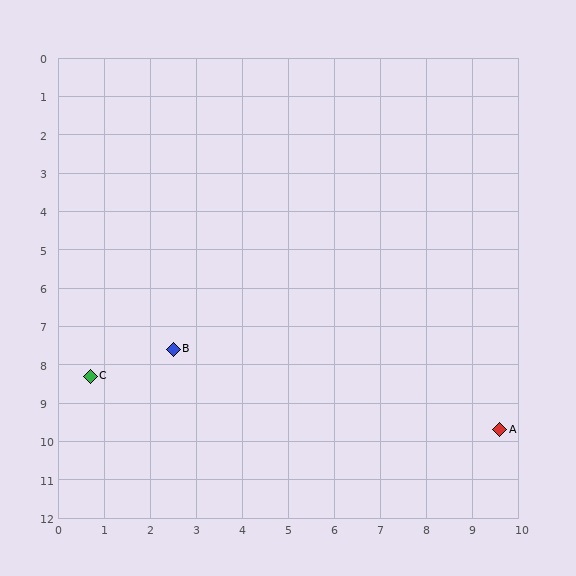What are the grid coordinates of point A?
Point A is at approximately (9.6, 9.7).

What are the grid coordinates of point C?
Point C is at approximately (0.7, 8.3).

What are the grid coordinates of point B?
Point B is at approximately (2.5, 7.6).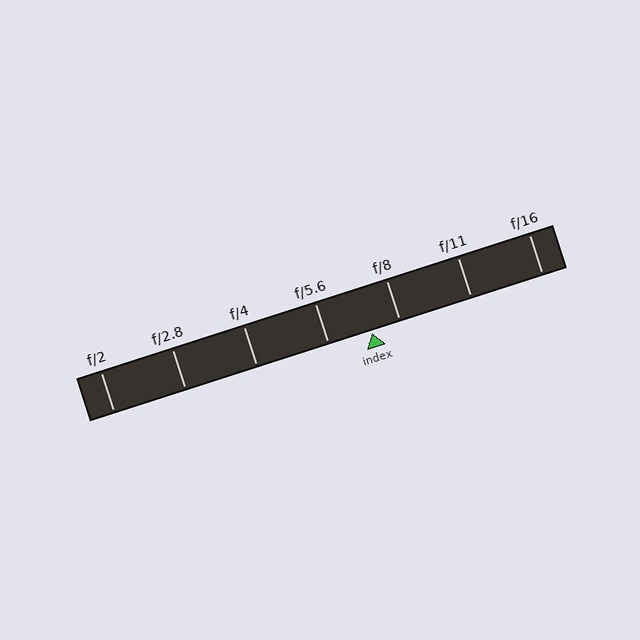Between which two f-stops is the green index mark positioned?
The index mark is between f/5.6 and f/8.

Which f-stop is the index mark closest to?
The index mark is closest to f/8.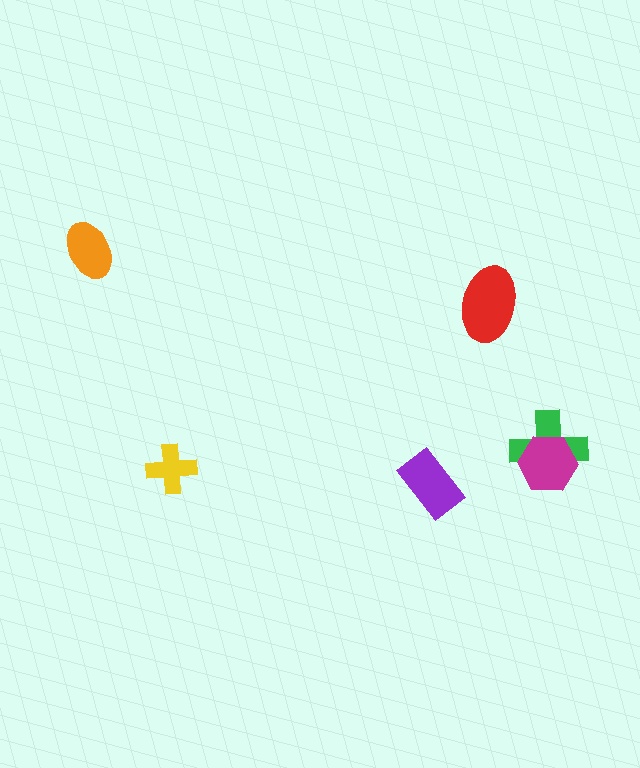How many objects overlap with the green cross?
1 object overlaps with the green cross.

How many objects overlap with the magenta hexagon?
1 object overlaps with the magenta hexagon.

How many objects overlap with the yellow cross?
0 objects overlap with the yellow cross.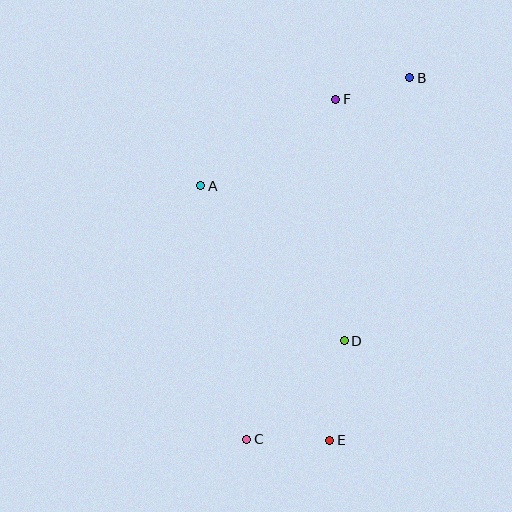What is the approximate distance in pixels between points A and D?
The distance between A and D is approximately 211 pixels.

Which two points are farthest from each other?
Points B and C are farthest from each other.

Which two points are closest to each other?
Points B and F are closest to each other.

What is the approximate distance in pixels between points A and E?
The distance between A and E is approximately 285 pixels.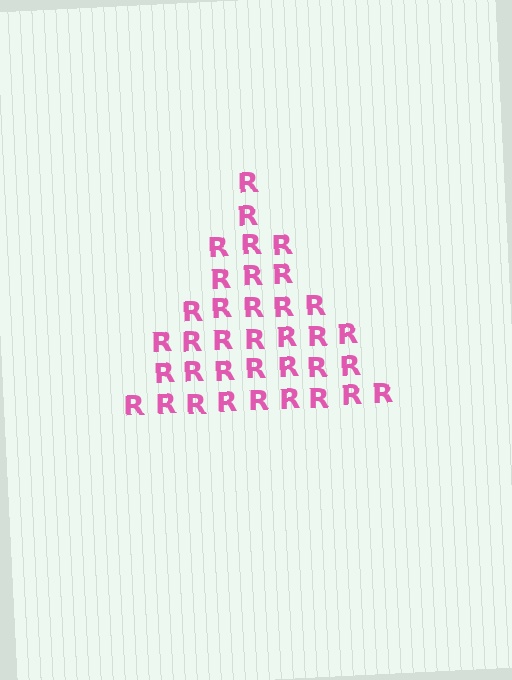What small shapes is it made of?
It is made of small letter R's.